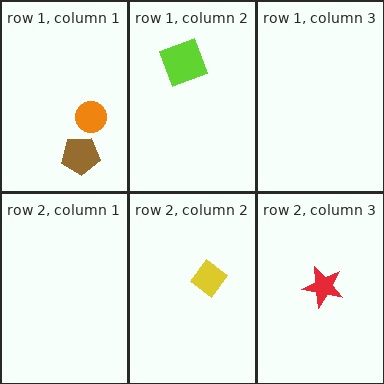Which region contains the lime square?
The row 1, column 2 region.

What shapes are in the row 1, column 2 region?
The lime square.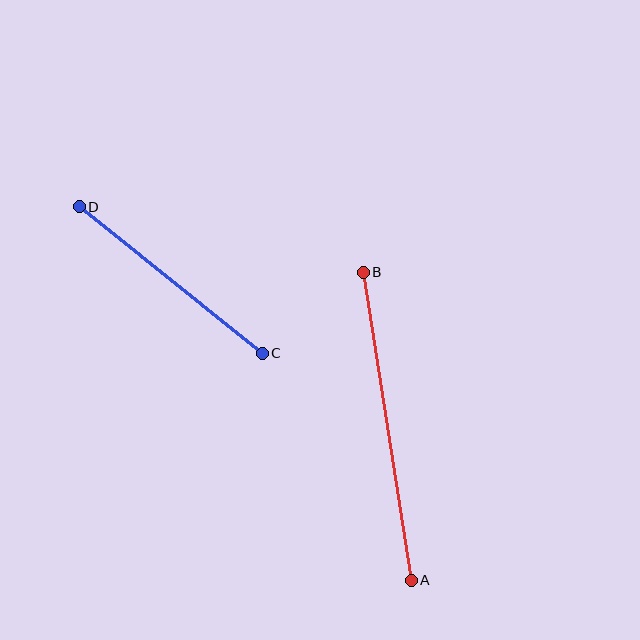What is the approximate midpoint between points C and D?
The midpoint is at approximately (171, 280) pixels.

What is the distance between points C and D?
The distance is approximately 235 pixels.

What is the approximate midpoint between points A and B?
The midpoint is at approximately (387, 426) pixels.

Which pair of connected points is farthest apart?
Points A and B are farthest apart.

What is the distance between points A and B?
The distance is approximately 312 pixels.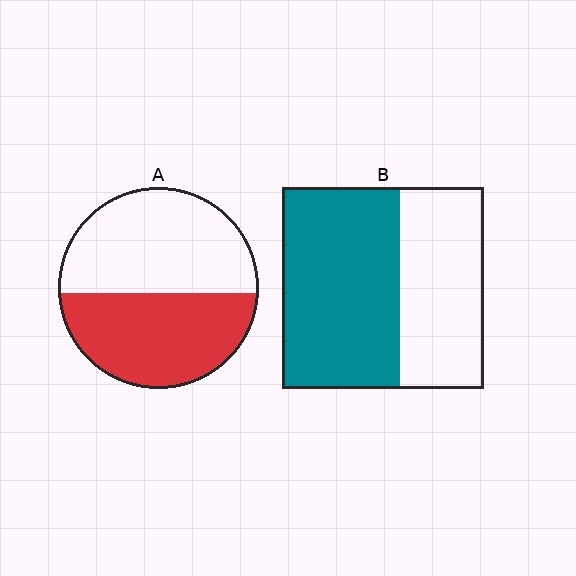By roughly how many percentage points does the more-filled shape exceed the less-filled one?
By roughly 10 percentage points (B over A).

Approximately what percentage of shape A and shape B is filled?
A is approximately 45% and B is approximately 60%.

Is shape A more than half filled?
Roughly half.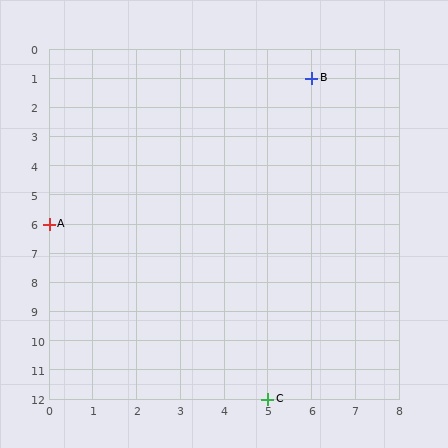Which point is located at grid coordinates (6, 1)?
Point B is at (6, 1).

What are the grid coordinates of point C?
Point C is at grid coordinates (5, 12).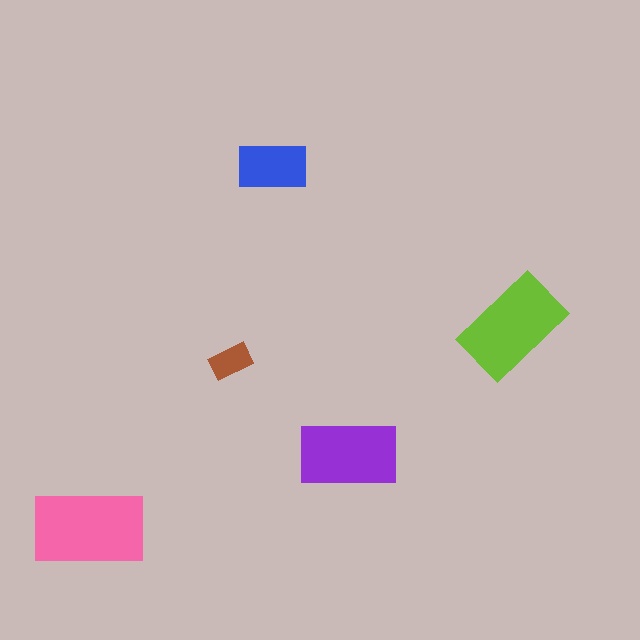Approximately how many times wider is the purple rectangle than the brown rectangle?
About 2.5 times wider.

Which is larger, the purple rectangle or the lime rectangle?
The lime one.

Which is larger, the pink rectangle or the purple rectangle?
The pink one.